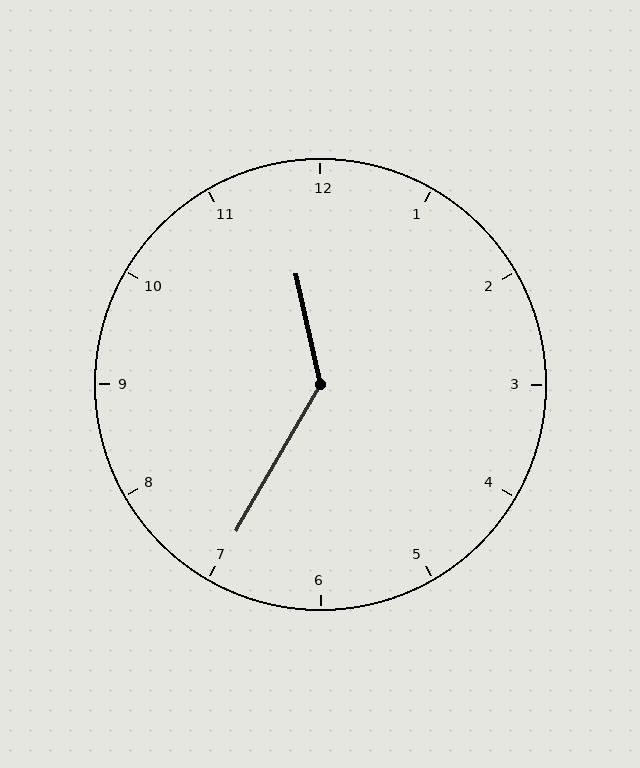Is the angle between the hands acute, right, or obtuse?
It is obtuse.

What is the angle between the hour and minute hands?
Approximately 138 degrees.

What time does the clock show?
11:35.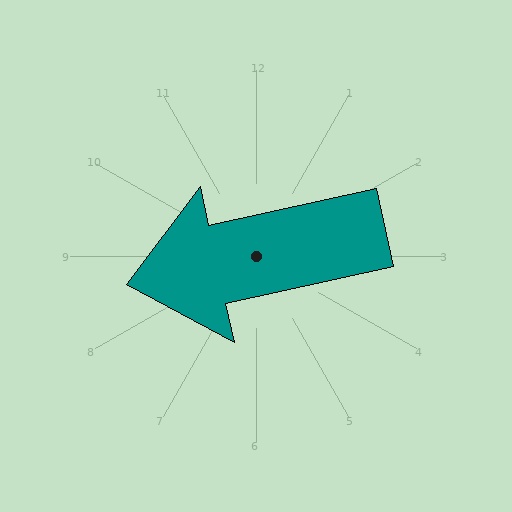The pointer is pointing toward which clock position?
Roughly 9 o'clock.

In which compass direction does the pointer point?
West.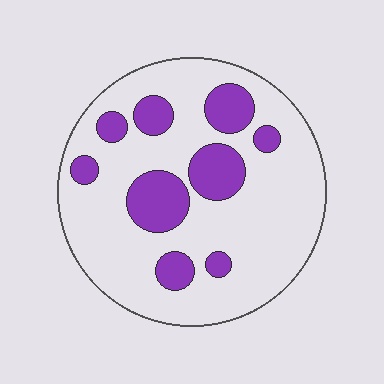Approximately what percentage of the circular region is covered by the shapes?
Approximately 25%.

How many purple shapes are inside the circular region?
9.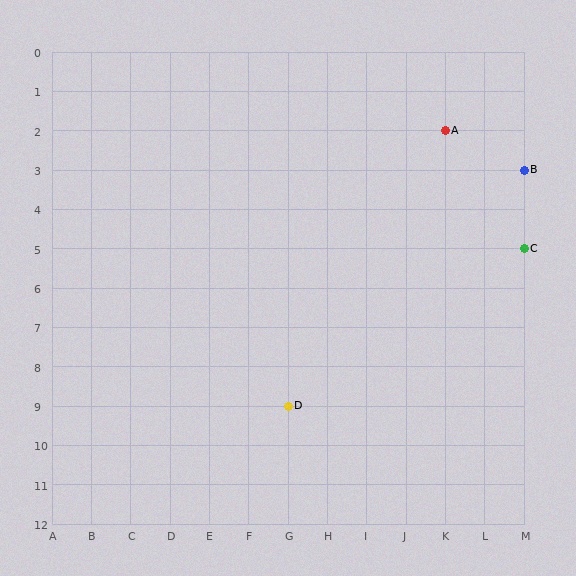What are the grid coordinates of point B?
Point B is at grid coordinates (M, 3).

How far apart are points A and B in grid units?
Points A and B are 2 columns and 1 row apart (about 2.2 grid units diagonally).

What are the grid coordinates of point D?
Point D is at grid coordinates (G, 9).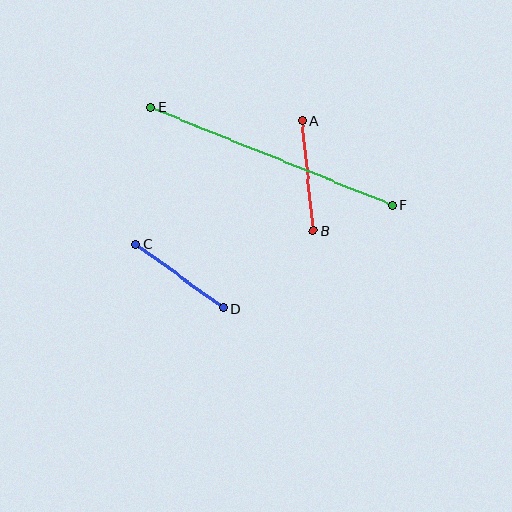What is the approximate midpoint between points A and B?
The midpoint is at approximately (308, 176) pixels.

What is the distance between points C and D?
The distance is approximately 108 pixels.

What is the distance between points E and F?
The distance is approximately 260 pixels.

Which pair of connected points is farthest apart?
Points E and F are farthest apart.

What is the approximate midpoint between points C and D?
The midpoint is at approximately (180, 276) pixels.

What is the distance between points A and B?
The distance is approximately 111 pixels.